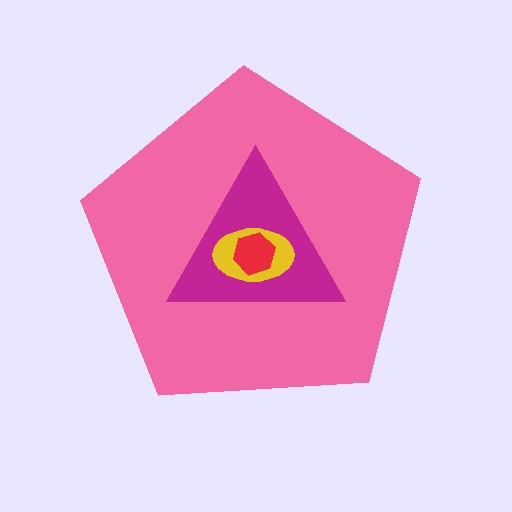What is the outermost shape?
The pink pentagon.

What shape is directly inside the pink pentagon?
The magenta triangle.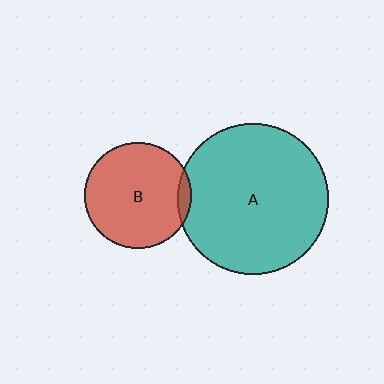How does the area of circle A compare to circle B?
Approximately 2.0 times.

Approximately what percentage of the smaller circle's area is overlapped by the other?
Approximately 5%.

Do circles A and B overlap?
Yes.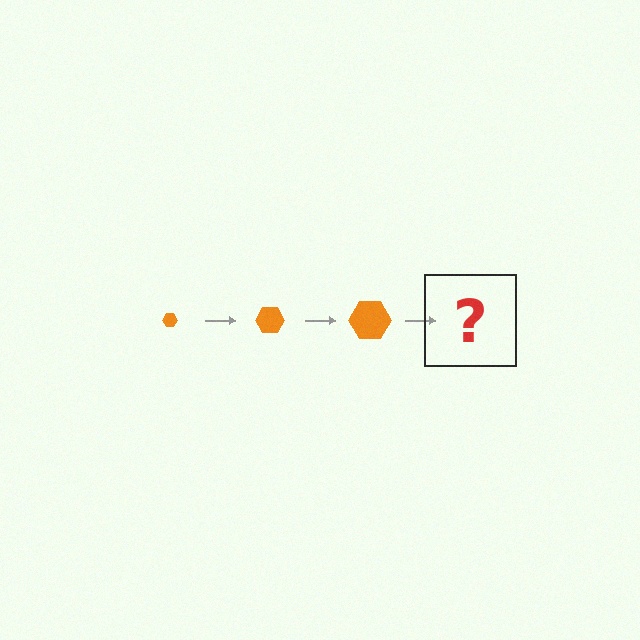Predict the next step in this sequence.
The next step is an orange hexagon, larger than the previous one.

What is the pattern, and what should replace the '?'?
The pattern is that the hexagon gets progressively larger each step. The '?' should be an orange hexagon, larger than the previous one.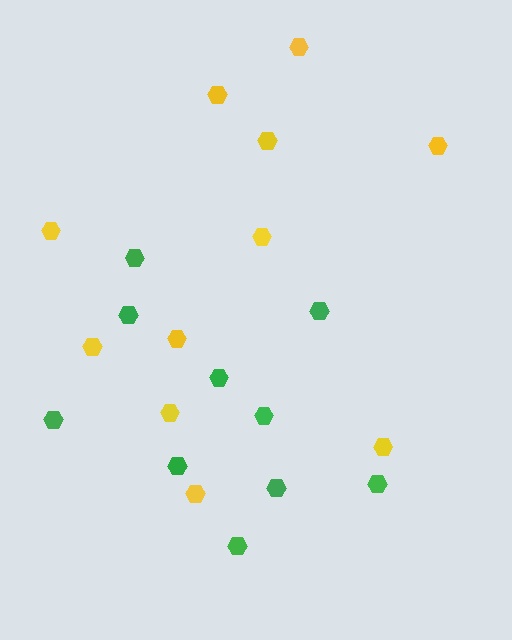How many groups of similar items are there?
There are 2 groups: one group of green hexagons (10) and one group of yellow hexagons (11).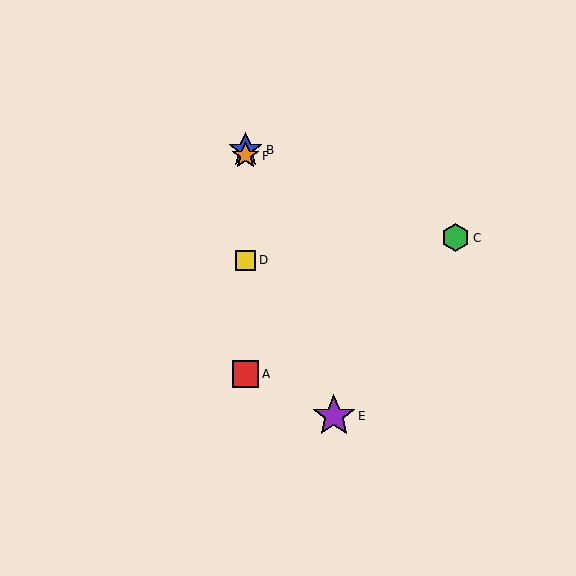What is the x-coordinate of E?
Object E is at x≈334.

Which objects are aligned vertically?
Objects A, B, D, F are aligned vertically.